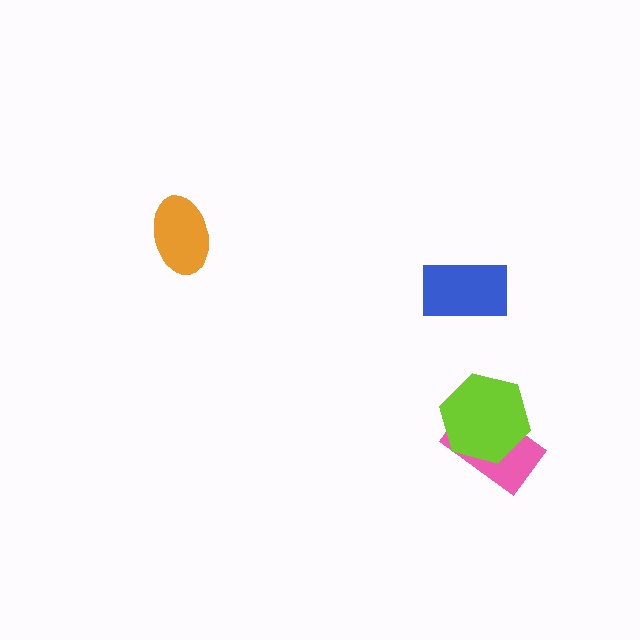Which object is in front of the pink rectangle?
The lime hexagon is in front of the pink rectangle.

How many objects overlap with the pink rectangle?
1 object overlaps with the pink rectangle.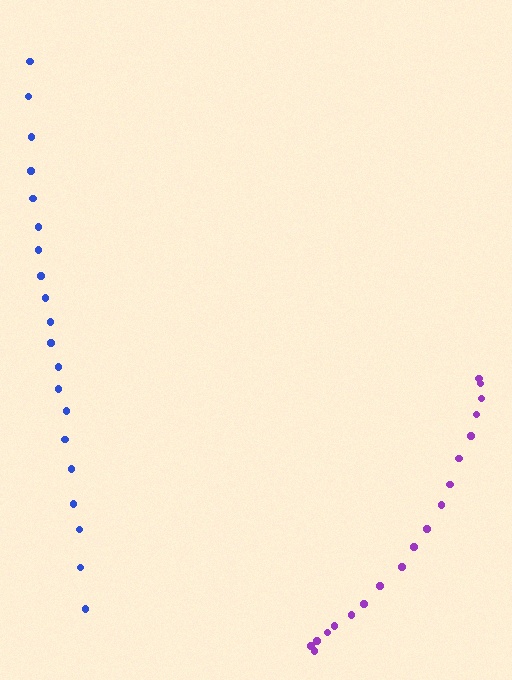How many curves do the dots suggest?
There are 2 distinct paths.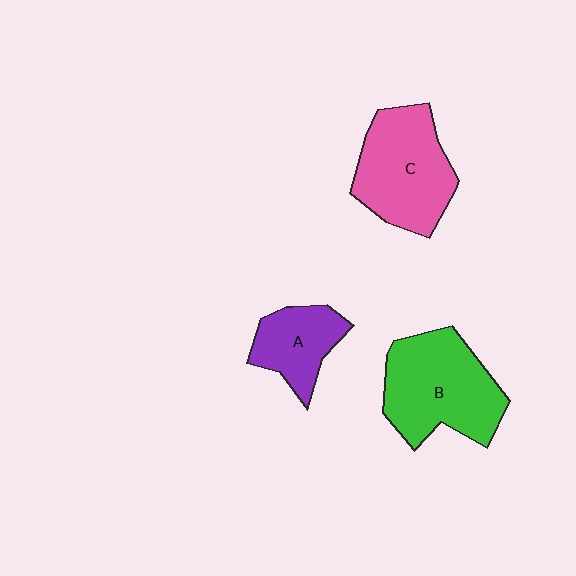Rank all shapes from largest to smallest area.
From largest to smallest: B (green), C (pink), A (purple).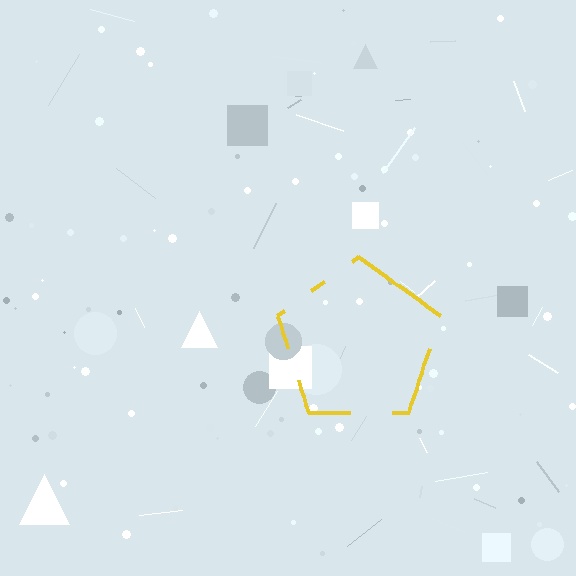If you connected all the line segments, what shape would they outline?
They would outline a pentagon.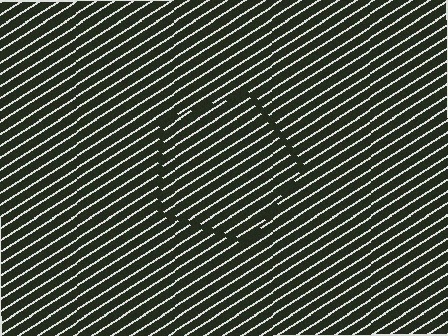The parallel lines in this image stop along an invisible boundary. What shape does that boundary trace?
An illusory pentagon. The interior of the shape contains the same grating, shifted by half a period — the contour is defined by the phase discontinuity where line-ends from the inner and outer gratings abut.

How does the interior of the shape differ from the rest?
The interior of the shape contains the same grating, shifted by half a period — the contour is defined by the phase discontinuity where line-ends from the inner and outer gratings abut.